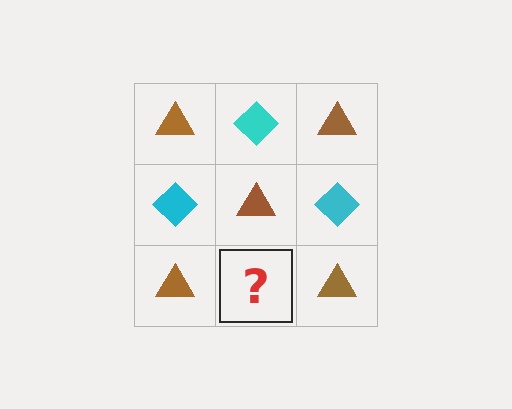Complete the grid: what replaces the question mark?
The question mark should be replaced with a cyan diamond.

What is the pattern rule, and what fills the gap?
The rule is that it alternates brown triangle and cyan diamond in a checkerboard pattern. The gap should be filled with a cyan diamond.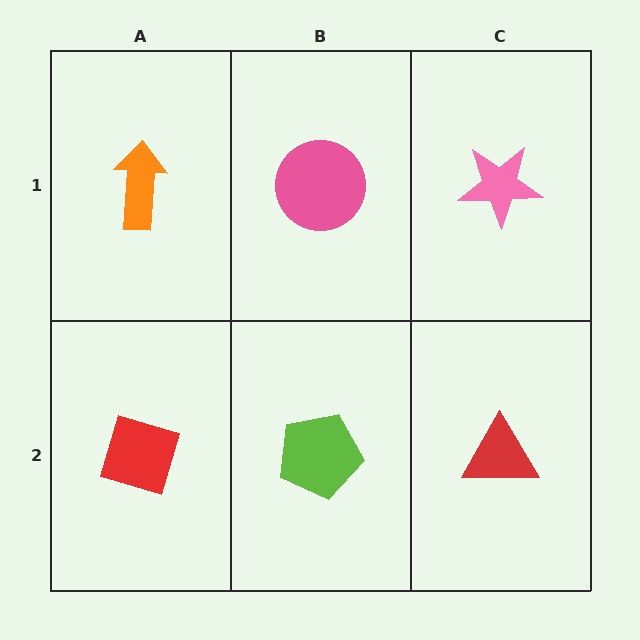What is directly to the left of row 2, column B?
A red diamond.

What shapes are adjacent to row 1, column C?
A red triangle (row 2, column C), a pink circle (row 1, column B).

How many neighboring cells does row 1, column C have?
2.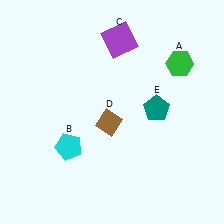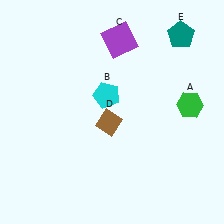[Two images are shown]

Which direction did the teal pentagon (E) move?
The teal pentagon (E) moved up.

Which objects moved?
The objects that moved are: the green hexagon (A), the cyan pentagon (B), the teal pentagon (E).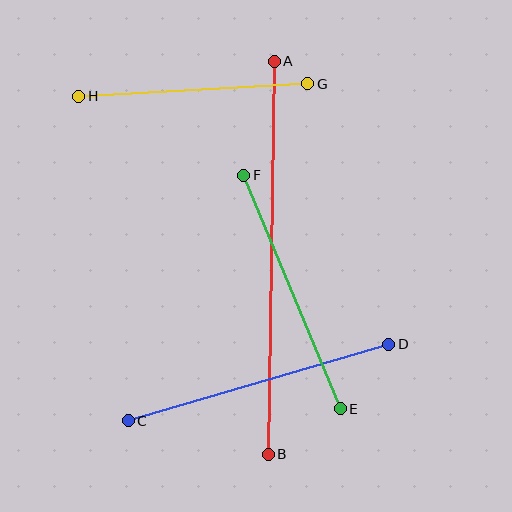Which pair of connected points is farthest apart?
Points A and B are farthest apart.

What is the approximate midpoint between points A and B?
The midpoint is at approximately (271, 258) pixels.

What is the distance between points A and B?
The distance is approximately 393 pixels.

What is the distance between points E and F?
The distance is approximately 253 pixels.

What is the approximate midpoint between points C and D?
The midpoint is at approximately (258, 382) pixels.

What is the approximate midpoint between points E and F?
The midpoint is at approximately (292, 292) pixels.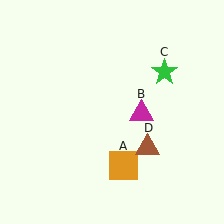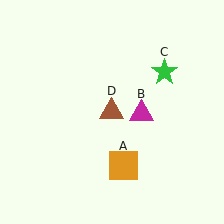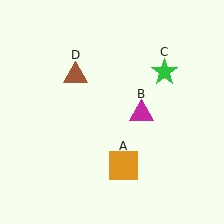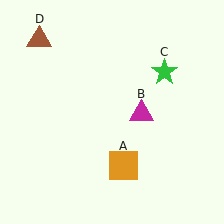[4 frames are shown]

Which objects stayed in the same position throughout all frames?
Orange square (object A) and magenta triangle (object B) and green star (object C) remained stationary.